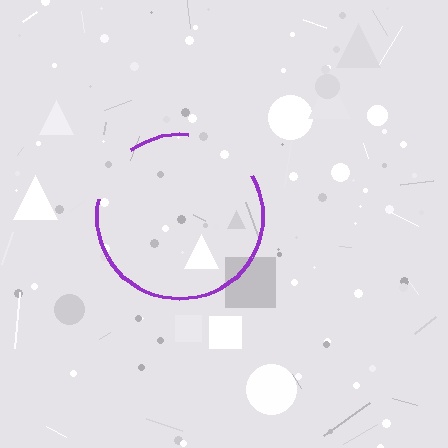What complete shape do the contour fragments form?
The contour fragments form a circle.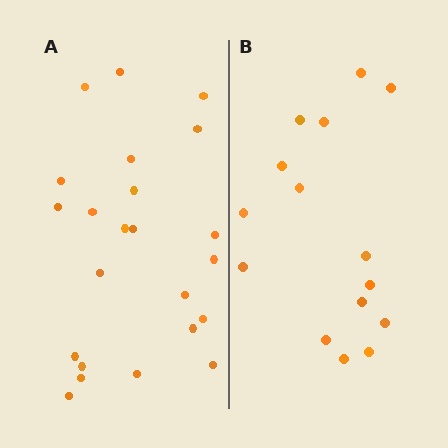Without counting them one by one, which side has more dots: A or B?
Region A (the left region) has more dots.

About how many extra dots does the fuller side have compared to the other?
Region A has roughly 8 or so more dots than region B.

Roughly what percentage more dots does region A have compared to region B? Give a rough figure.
About 55% more.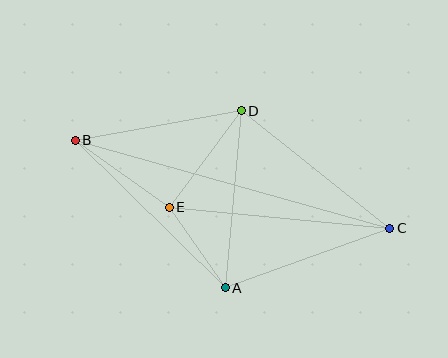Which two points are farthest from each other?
Points B and C are farthest from each other.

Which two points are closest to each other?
Points A and E are closest to each other.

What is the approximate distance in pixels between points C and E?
The distance between C and E is approximately 222 pixels.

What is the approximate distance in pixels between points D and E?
The distance between D and E is approximately 121 pixels.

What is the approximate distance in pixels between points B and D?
The distance between B and D is approximately 169 pixels.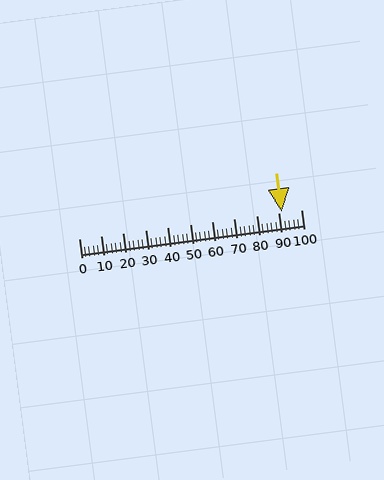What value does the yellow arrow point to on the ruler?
The yellow arrow points to approximately 91.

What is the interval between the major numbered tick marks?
The major tick marks are spaced 10 units apart.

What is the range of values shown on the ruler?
The ruler shows values from 0 to 100.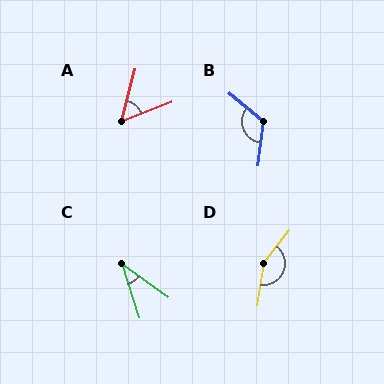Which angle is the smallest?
C, at approximately 36 degrees.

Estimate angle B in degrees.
Approximately 123 degrees.